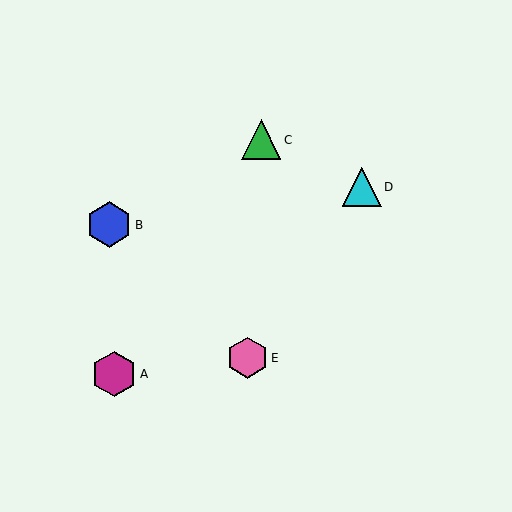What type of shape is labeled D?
Shape D is a cyan triangle.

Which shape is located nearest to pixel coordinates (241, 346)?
The pink hexagon (labeled E) at (248, 358) is nearest to that location.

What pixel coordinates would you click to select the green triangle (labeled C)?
Click at (261, 140) to select the green triangle C.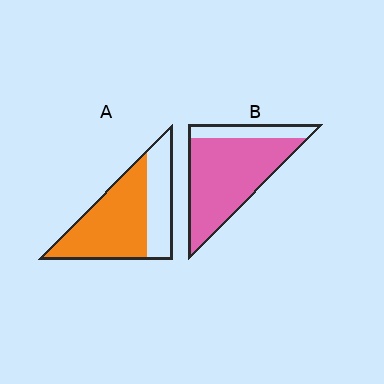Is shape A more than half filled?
Yes.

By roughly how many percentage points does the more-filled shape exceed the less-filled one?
By roughly 15 percentage points (B over A).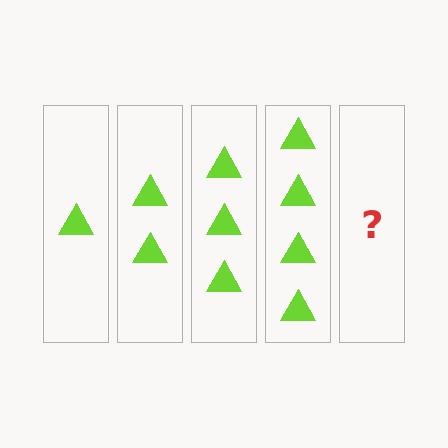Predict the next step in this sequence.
The next step is 5 triangles.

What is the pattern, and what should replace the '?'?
The pattern is that each step adds one more triangle. The '?' should be 5 triangles.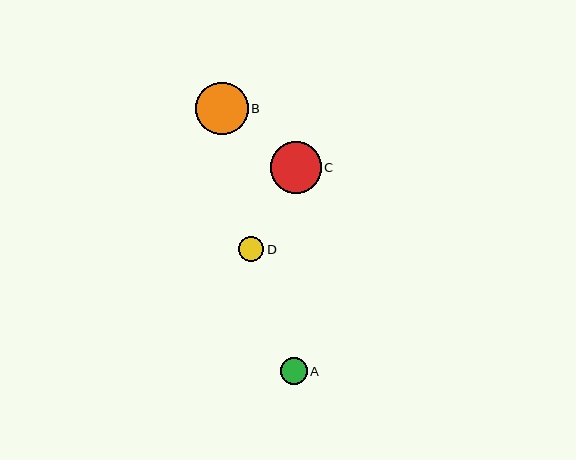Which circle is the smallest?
Circle D is the smallest with a size of approximately 25 pixels.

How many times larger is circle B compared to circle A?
Circle B is approximately 2.0 times the size of circle A.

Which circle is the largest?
Circle B is the largest with a size of approximately 52 pixels.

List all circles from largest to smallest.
From largest to smallest: B, C, A, D.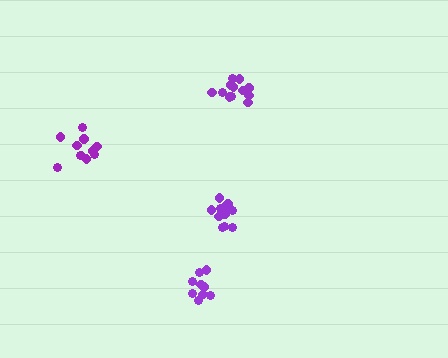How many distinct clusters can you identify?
There are 4 distinct clusters.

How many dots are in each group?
Group 1: 12 dots, Group 2: 12 dots, Group 3: 11 dots, Group 4: 9 dots (44 total).